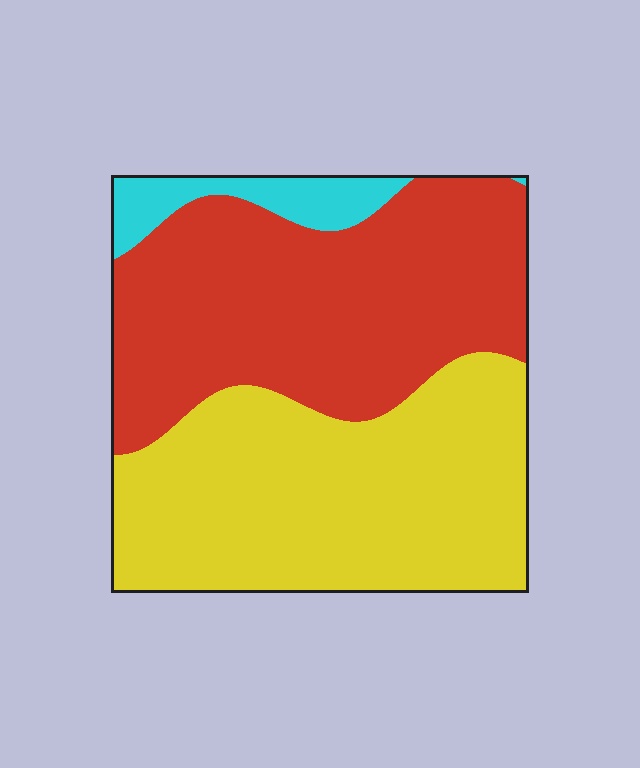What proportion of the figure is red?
Red covers 46% of the figure.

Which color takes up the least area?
Cyan, at roughly 5%.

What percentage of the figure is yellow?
Yellow covers 46% of the figure.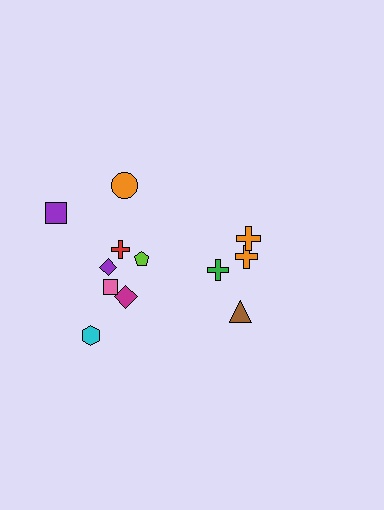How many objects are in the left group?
There are 8 objects.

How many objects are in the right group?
There are 4 objects.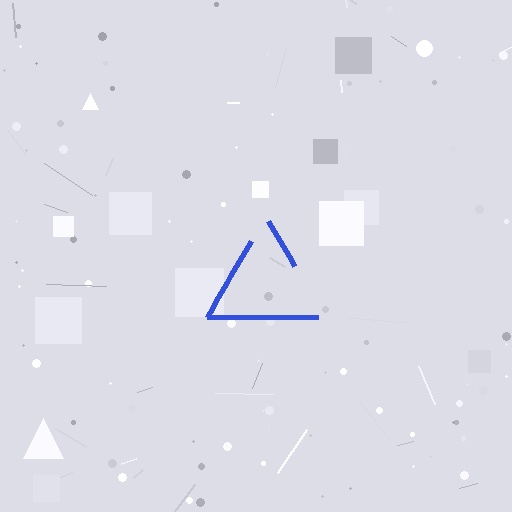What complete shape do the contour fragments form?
The contour fragments form a triangle.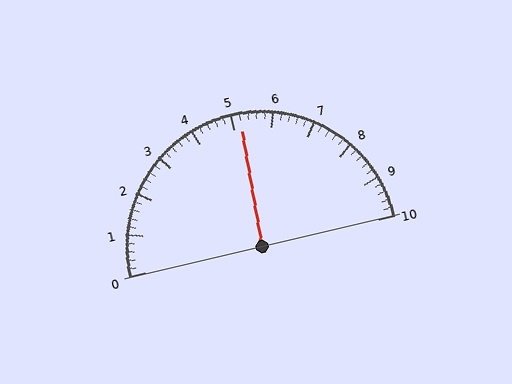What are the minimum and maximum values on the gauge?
The gauge ranges from 0 to 10.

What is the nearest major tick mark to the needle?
The nearest major tick mark is 5.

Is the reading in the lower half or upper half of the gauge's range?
The reading is in the upper half of the range (0 to 10).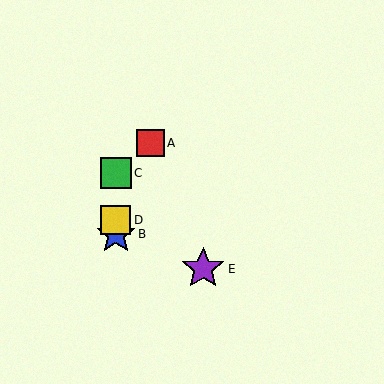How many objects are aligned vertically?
3 objects (B, C, D) are aligned vertically.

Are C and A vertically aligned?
No, C is at x≈116 and A is at x≈151.